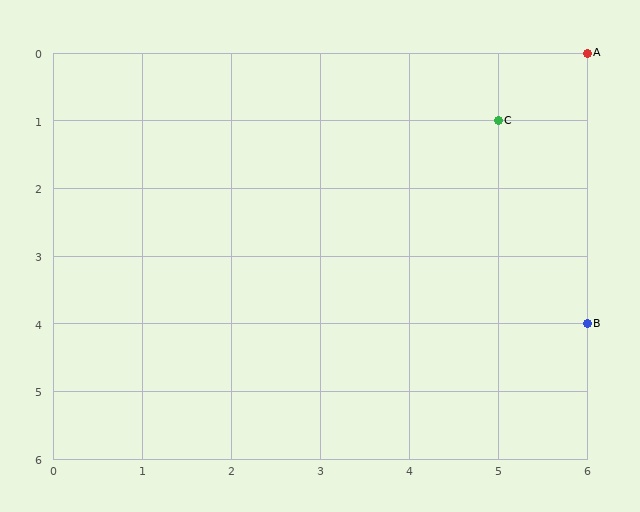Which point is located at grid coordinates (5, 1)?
Point C is at (5, 1).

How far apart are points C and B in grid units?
Points C and B are 1 column and 3 rows apart (about 3.2 grid units diagonally).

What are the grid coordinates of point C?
Point C is at grid coordinates (5, 1).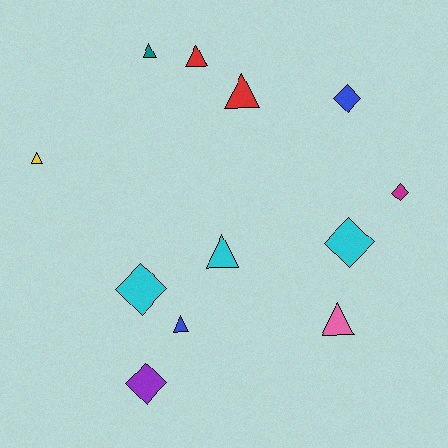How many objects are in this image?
There are 12 objects.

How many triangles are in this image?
There are 7 triangles.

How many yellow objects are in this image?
There is 1 yellow object.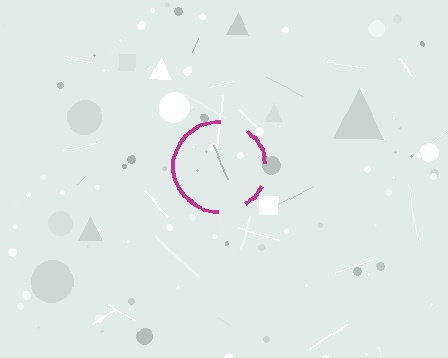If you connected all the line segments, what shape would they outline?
They would outline a circle.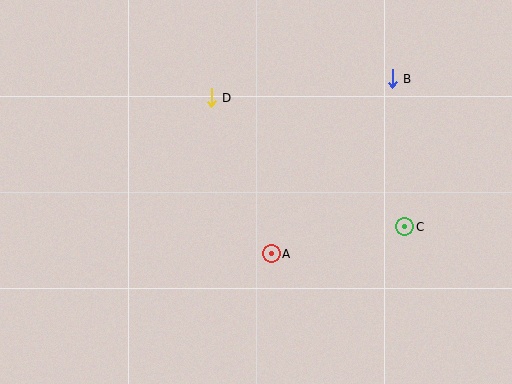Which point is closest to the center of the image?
Point A at (271, 254) is closest to the center.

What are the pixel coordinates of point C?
Point C is at (405, 227).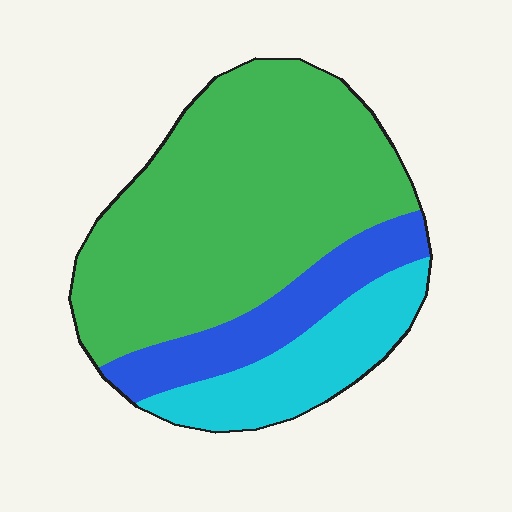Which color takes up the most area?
Green, at roughly 65%.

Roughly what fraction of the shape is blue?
Blue covers about 15% of the shape.